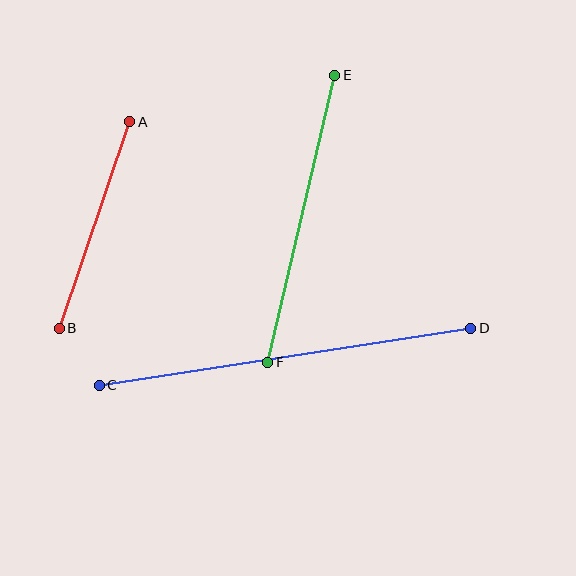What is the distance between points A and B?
The distance is approximately 218 pixels.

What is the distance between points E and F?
The distance is approximately 294 pixels.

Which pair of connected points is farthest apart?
Points C and D are farthest apart.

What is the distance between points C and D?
The distance is approximately 376 pixels.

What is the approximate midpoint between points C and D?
The midpoint is at approximately (285, 357) pixels.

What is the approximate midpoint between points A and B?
The midpoint is at approximately (95, 225) pixels.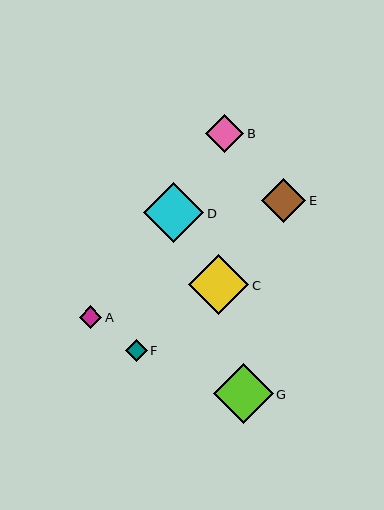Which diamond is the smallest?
Diamond F is the smallest with a size of approximately 22 pixels.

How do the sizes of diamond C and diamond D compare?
Diamond C and diamond D are approximately the same size.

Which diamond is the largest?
Diamond C is the largest with a size of approximately 60 pixels.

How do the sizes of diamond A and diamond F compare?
Diamond A and diamond F are approximately the same size.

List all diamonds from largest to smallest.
From largest to smallest: C, G, D, E, B, A, F.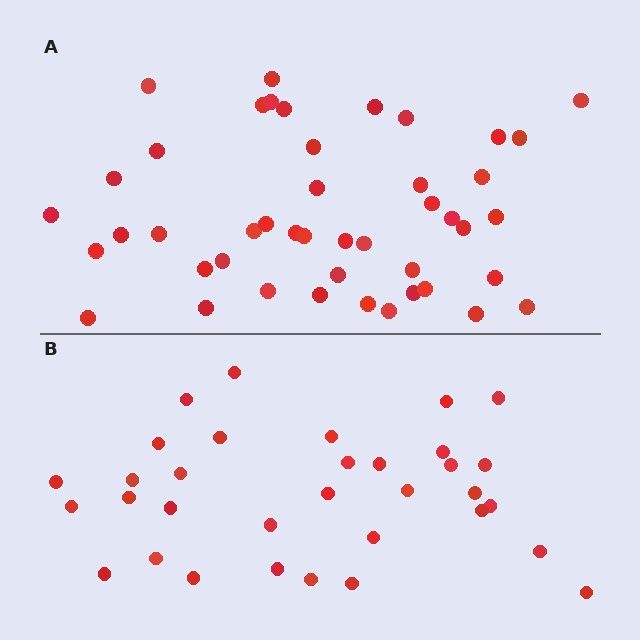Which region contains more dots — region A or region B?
Region A (the top region) has more dots.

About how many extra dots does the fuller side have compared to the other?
Region A has roughly 12 or so more dots than region B.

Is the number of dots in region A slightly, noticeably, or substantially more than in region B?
Region A has noticeably more, but not dramatically so. The ratio is roughly 1.4 to 1.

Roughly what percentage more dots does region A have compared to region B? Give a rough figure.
About 35% more.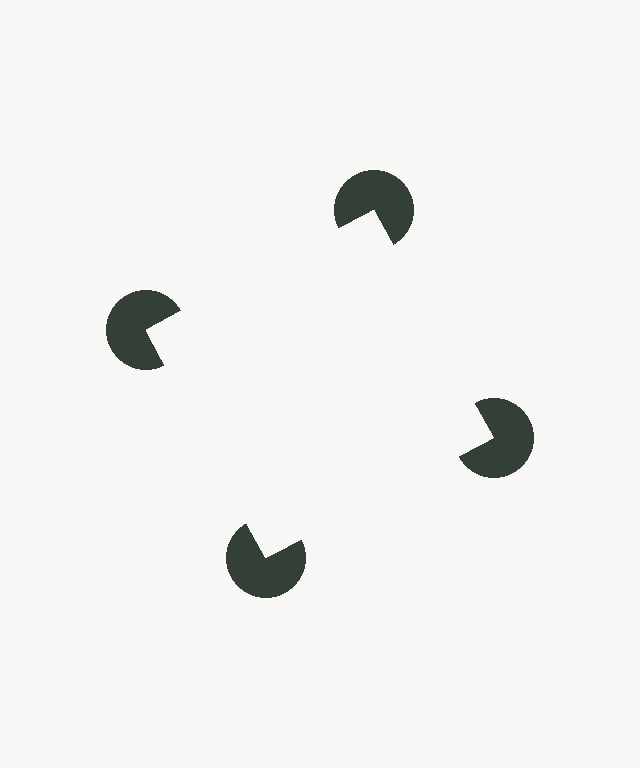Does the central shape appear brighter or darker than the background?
It typically appears slightly brighter than the background, even though no actual brightness change is drawn.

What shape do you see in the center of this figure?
An illusory square — its edges are inferred from the aligned wedge cuts in the pac-man discs, not physically drawn.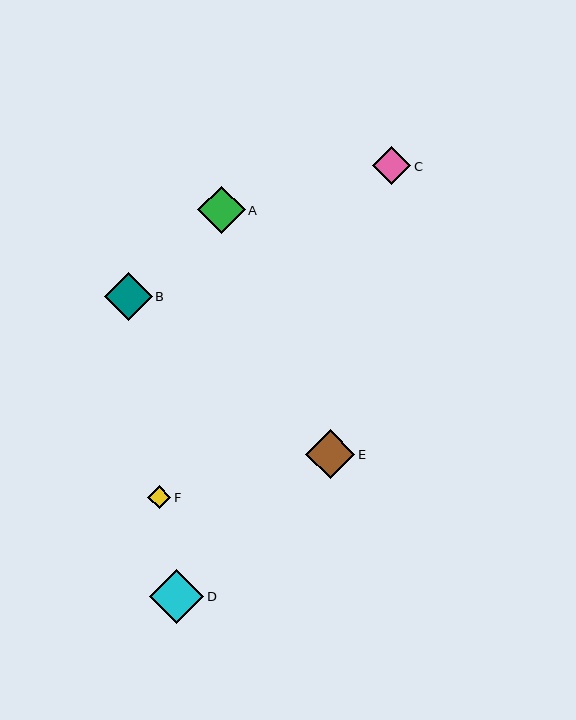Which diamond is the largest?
Diamond D is the largest with a size of approximately 54 pixels.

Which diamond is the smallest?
Diamond F is the smallest with a size of approximately 23 pixels.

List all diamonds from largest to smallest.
From largest to smallest: D, E, A, B, C, F.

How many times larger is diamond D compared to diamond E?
Diamond D is approximately 1.1 times the size of diamond E.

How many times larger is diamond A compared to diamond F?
Diamond A is approximately 2.1 times the size of diamond F.